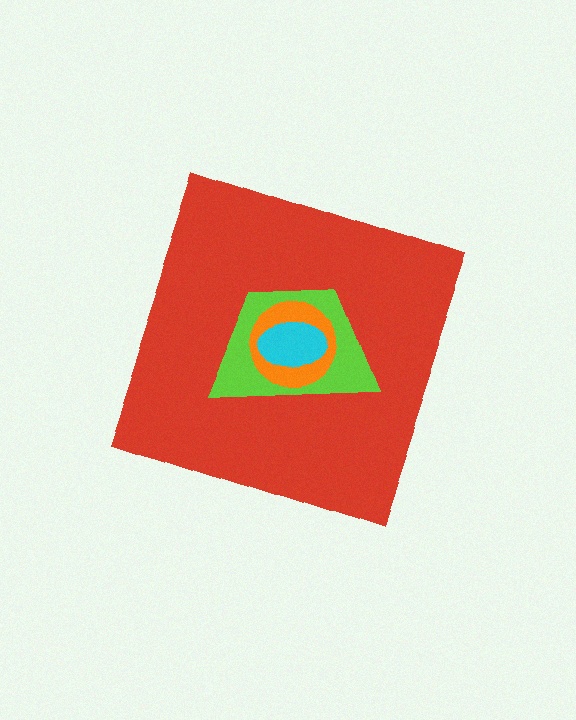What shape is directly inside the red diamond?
The lime trapezoid.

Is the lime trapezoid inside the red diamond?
Yes.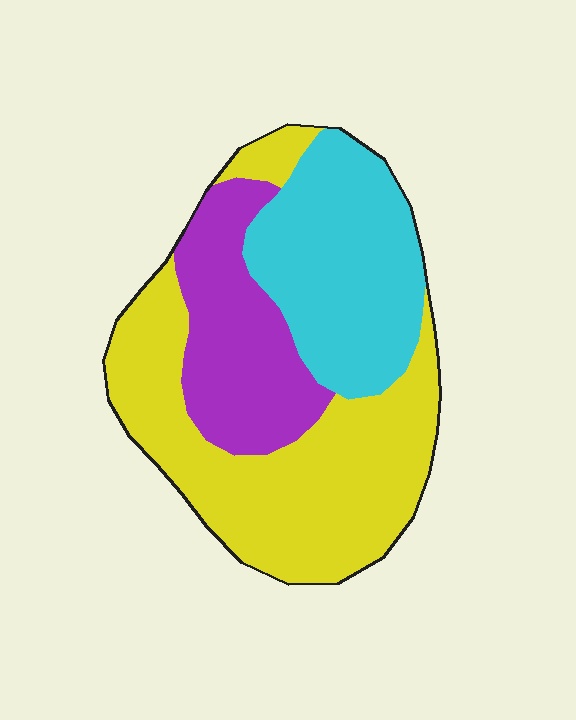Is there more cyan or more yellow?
Yellow.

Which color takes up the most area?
Yellow, at roughly 45%.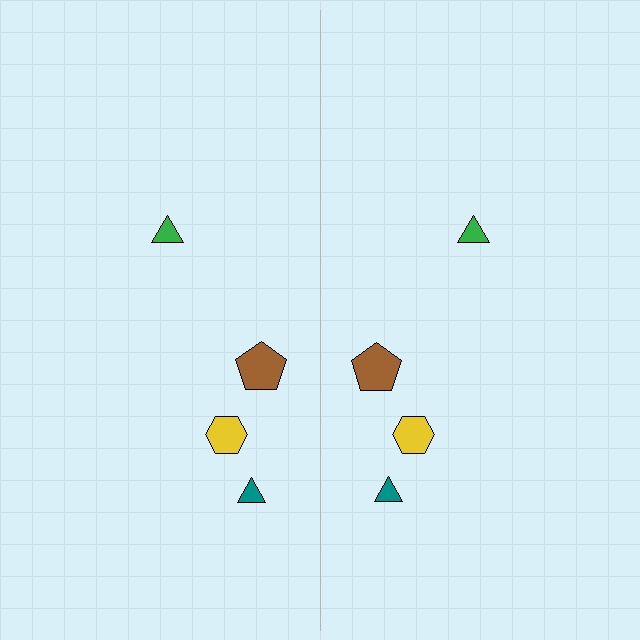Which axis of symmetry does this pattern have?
The pattern has a vertical axis of symmetry running through the center of the image.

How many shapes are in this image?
There are 8 shapes in this image.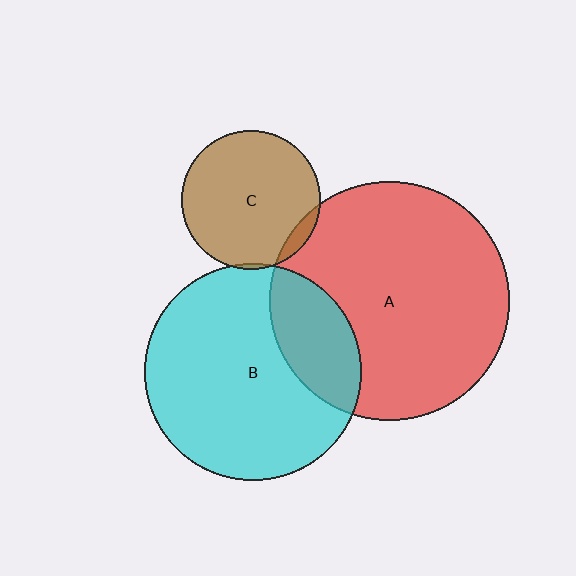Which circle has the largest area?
Circle A (red).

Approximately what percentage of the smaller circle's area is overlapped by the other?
Approximately 5%.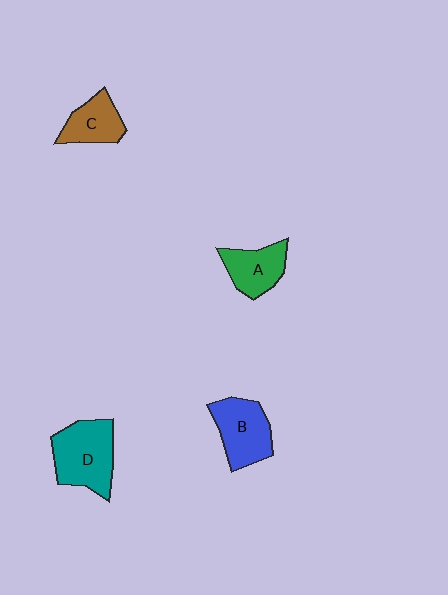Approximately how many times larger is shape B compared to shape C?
Approximately 1.3 times.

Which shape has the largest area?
Shape D (teal).